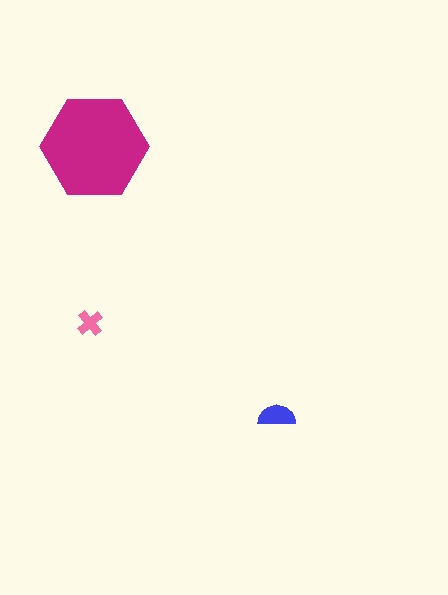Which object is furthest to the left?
The pink cross is leftmost.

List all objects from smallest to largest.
The pink cross, the blue semicircle, the magenta hexagon.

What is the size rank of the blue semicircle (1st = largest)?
2nd.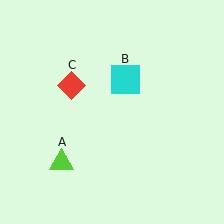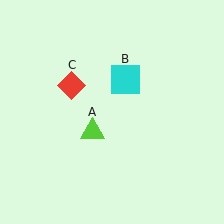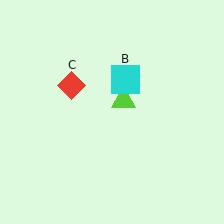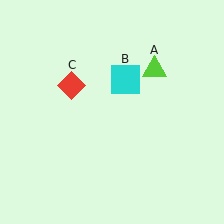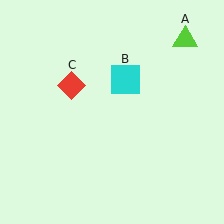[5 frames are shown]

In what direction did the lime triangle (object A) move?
The lime triangle (object A) moved up and to the right.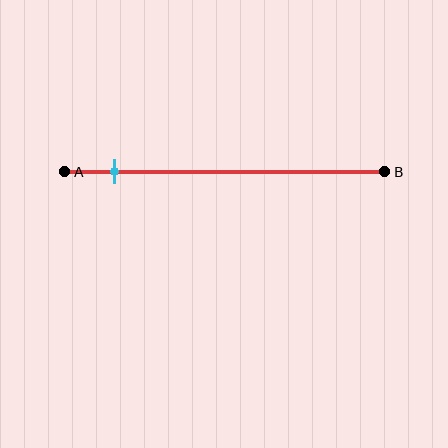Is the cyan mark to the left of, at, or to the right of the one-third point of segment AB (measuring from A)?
The cyan mark is to the left of the one-third point of segment AB.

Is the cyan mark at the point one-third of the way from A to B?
No, the mark is at about 15% from A, not at the 33% one-third point.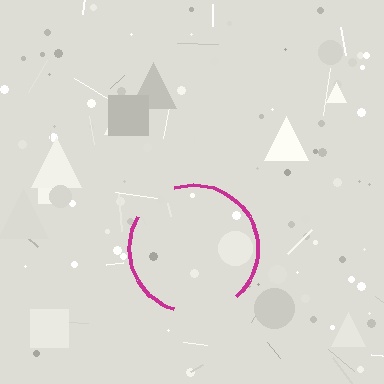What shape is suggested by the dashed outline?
The dashed outline suggests a circle.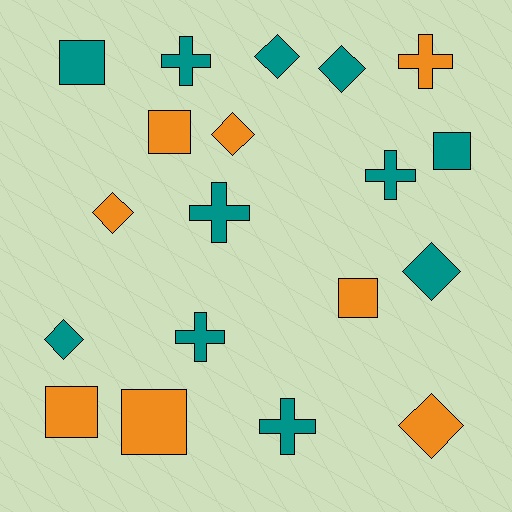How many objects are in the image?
There are 19 objects.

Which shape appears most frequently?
Diamond, with 7 objects.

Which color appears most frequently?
Teal, with 11 objects.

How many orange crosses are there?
There is 1 orange cross.